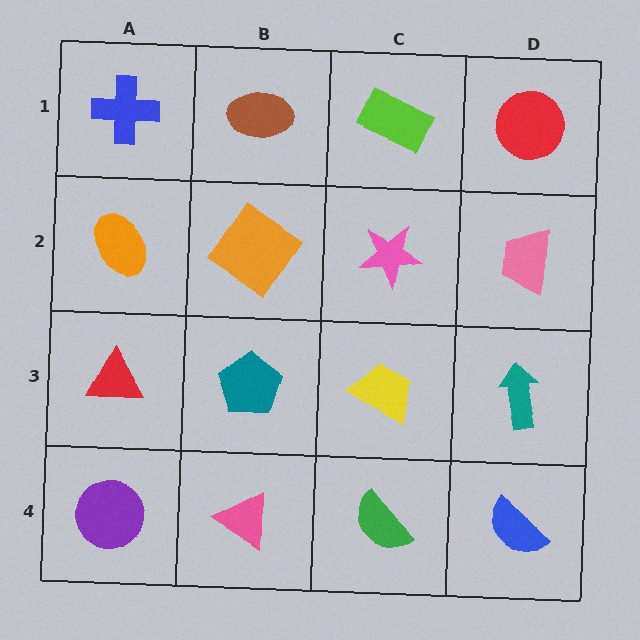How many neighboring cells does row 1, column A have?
2.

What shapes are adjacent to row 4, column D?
A teal arrow (row 3, column D), a green semicircle (row 4, column C).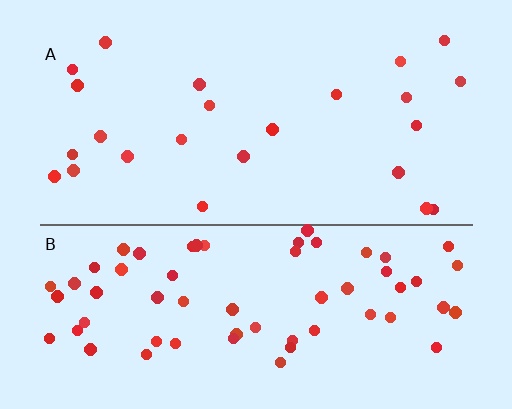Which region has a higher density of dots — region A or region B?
B (the bottom).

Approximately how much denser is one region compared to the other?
Approximately 2.6× — region B over region A.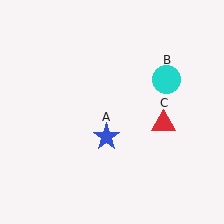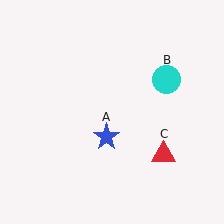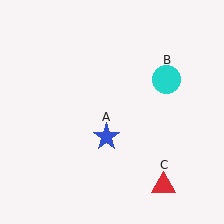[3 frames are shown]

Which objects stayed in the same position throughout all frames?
Blue star (object A) and cyan circle (object B) remained stationary.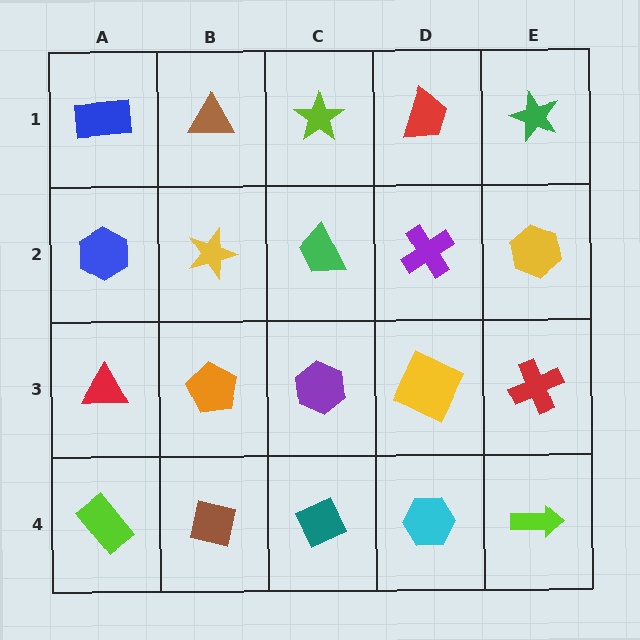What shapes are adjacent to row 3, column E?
A yellow hexagon (row 2, column E), a lime arrow (row 4, column E), a yellow square (row 3, column D).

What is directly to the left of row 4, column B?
A lime rectangle.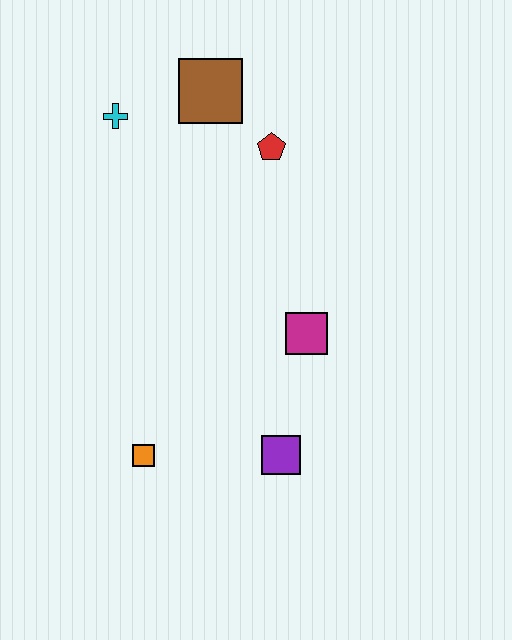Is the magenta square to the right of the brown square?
Yes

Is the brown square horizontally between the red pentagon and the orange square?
Yes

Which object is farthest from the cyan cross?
The purple square is farthest from the cyan cross.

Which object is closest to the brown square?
The red pentagon is closest to the brown square.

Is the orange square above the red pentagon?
No